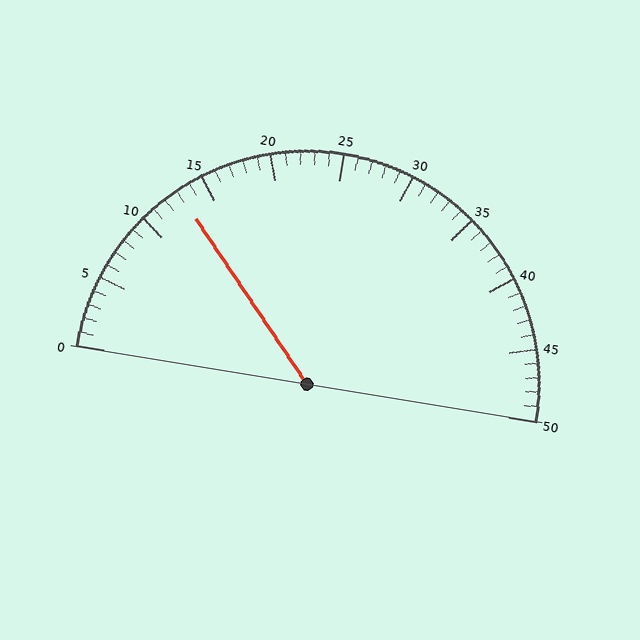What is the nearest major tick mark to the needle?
The nearest major tick mark is 15.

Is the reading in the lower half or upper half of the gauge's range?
The reading is in the lower half of the range (0 to 50).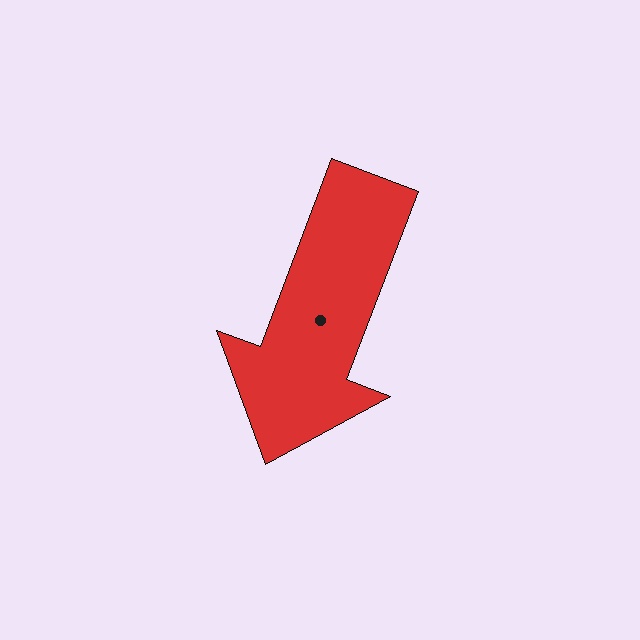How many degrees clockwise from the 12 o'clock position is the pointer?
Approximately 201 degrees.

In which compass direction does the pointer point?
South.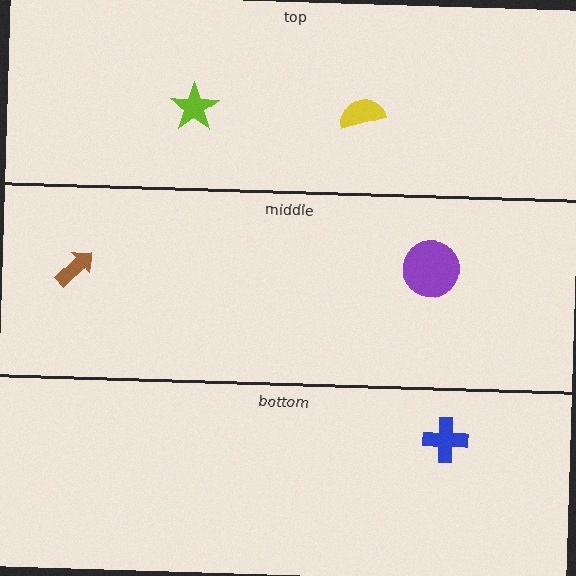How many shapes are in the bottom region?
1.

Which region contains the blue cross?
The bottom region.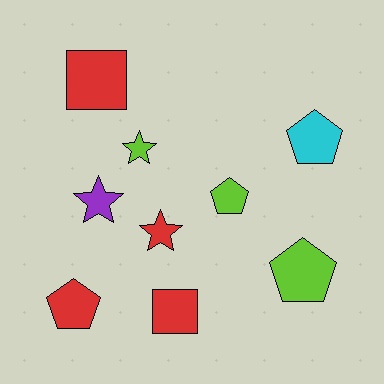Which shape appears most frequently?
Pentagon, with 4 objects.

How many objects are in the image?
There are 9 objects.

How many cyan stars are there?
There are no cyan stars.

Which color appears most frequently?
Red, with 4 objects.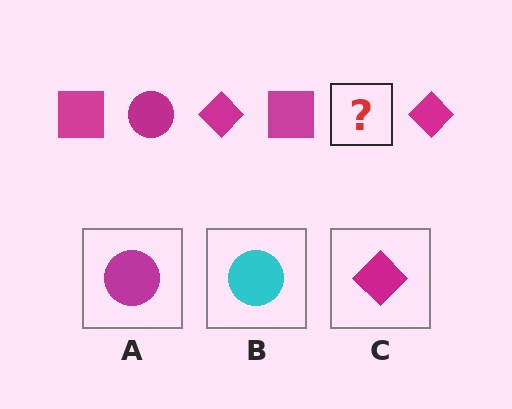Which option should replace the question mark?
Option A.